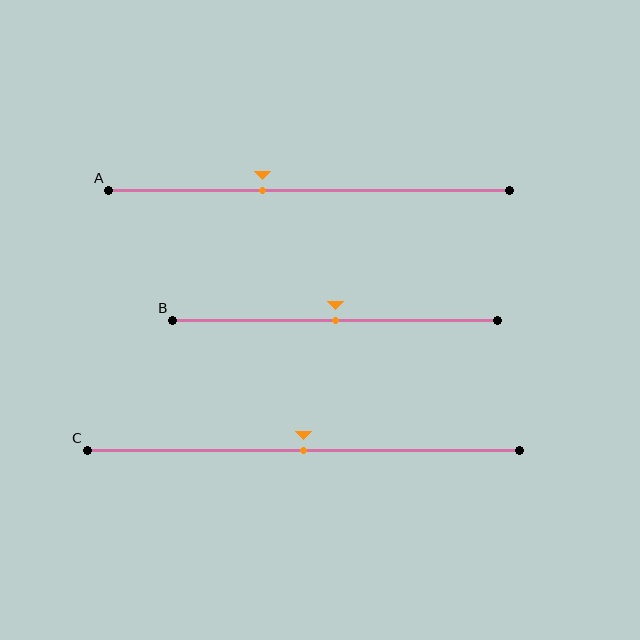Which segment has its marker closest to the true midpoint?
Segment B has its marker closest to the true midpoint.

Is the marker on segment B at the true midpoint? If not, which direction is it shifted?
Yes, the marker on segment B is at the true midpoint.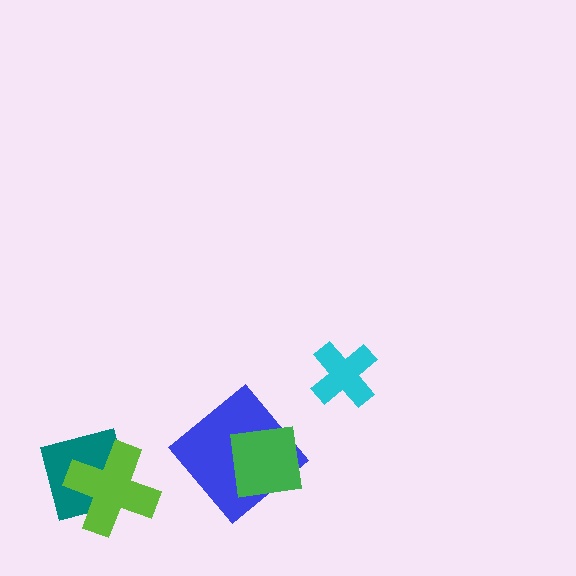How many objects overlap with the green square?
1 object overlaps with the green square.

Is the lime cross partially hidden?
No, no other shape covers it.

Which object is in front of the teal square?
The lime cross is in front of the teal square.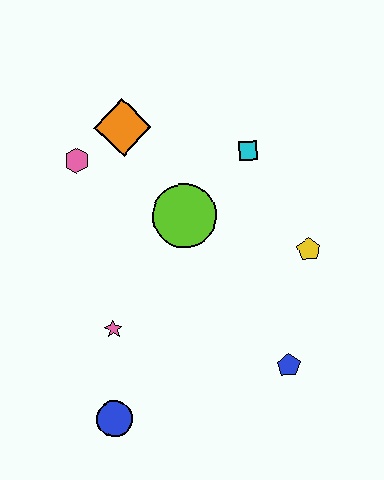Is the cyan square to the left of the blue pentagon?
Yes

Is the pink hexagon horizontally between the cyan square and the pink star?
No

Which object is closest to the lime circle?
The cyan square is closest to the lime circle.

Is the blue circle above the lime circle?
No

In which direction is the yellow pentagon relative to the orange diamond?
The yellow pentagon is to the right of the orange diamond.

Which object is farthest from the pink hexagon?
The blue pentagon is farthest from the pink hexagon.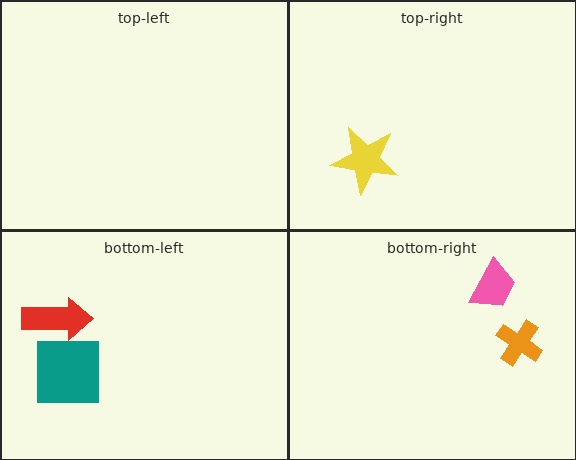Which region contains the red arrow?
The bottom-left region.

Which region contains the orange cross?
The bottom-right region.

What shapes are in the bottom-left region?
The red arrow, the teal square.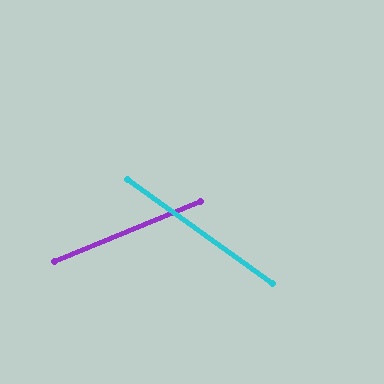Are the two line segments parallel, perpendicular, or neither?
Neither parallel nor perpendicular — they differ by about 58°.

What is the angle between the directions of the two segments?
Approximately 58 degrees.